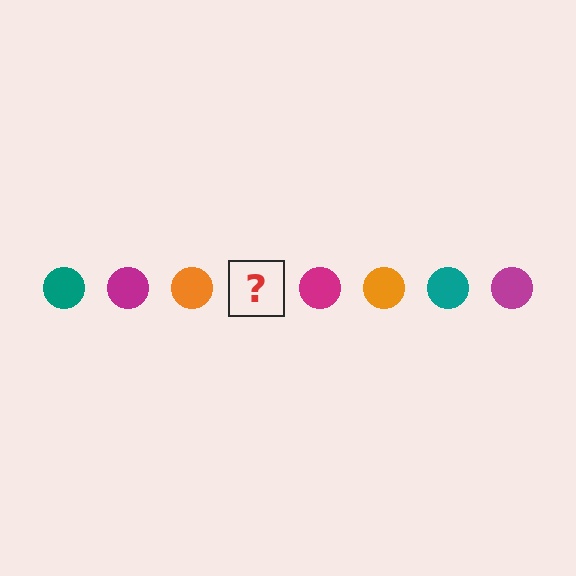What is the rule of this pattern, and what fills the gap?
The rule is that the pattern cycles through teal, magenta, orange circles. The gap should be filled with a teal circle.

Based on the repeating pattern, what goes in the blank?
The blank should be a teal circle.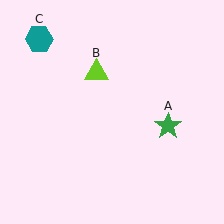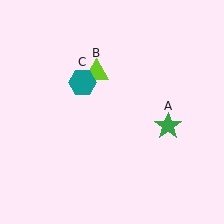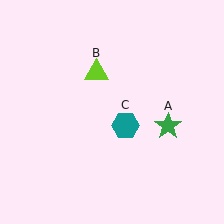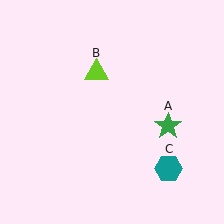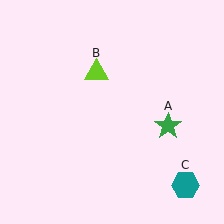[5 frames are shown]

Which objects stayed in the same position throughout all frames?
Green star (object A) and lime triangle (object B) remained stationary.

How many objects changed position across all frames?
1 object changed position: teal hexagon (object C).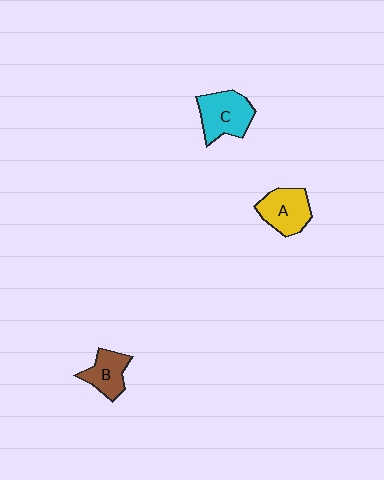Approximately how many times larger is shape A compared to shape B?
Approximately 1.3 times.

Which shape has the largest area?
Shape C (cyan).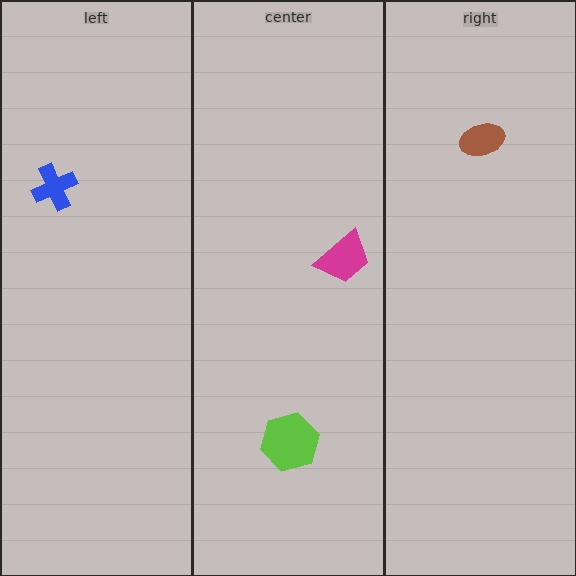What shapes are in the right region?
The brown ellipse.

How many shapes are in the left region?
1.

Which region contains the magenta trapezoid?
The center region.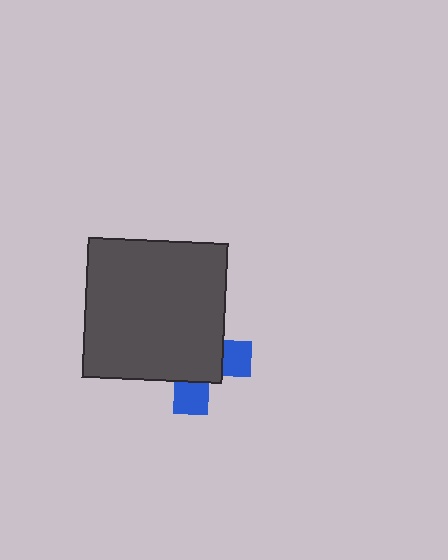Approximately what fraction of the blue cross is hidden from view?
Roughly 70% of the blue cross is hidden behind the dark gray square.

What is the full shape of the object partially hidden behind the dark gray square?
The partially hidden object is a blue cross.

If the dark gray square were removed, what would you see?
You would see the complete blue cross.